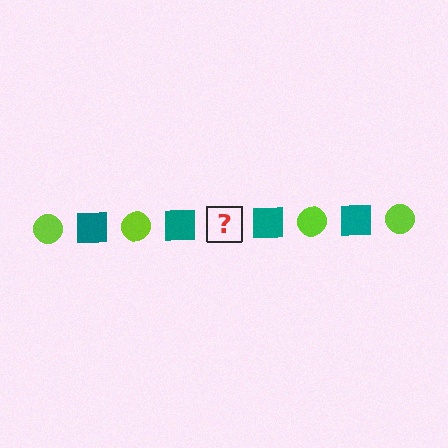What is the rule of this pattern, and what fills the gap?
The rule is that the pattern alternates between lime circle and teal square. The gap should be filled with a lime circle.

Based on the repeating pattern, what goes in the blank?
The blank should be a lime circle.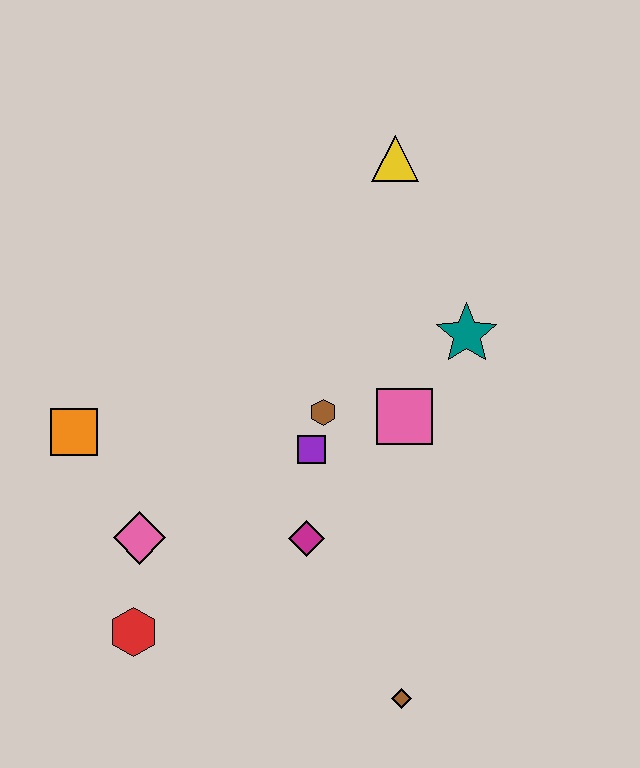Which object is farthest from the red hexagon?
The yellow triangle is farthest from the red hexagon.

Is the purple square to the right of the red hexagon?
Yes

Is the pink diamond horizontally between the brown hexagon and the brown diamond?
No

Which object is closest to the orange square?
The pink diamond is closest to the orange square.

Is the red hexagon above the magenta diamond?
No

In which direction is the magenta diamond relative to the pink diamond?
The magenta diamond is to the right of the pink diamond.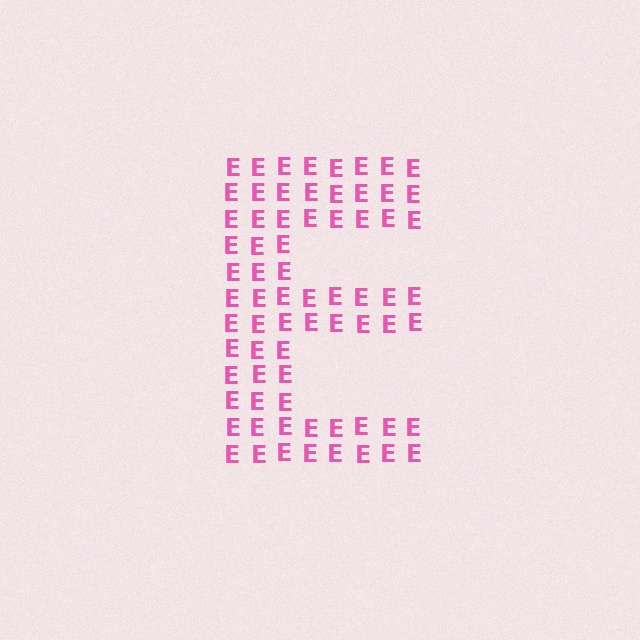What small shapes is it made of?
It is made of small letter E's.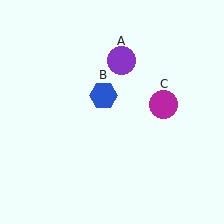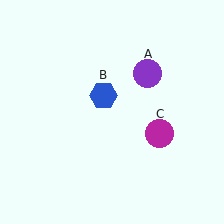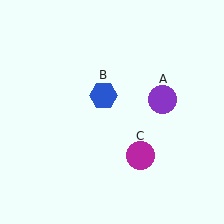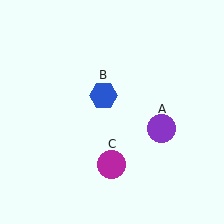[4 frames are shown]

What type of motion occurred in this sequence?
The purple circle (object A), magenta circle (object C) rotated clockwise around the center of the scene.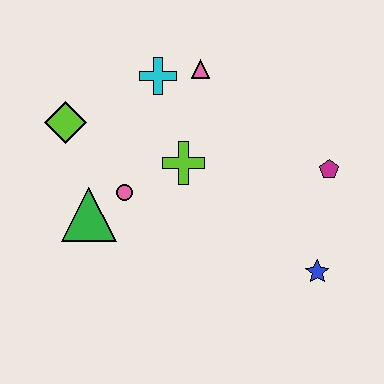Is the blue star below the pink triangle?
Yes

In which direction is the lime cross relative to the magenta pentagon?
The lime cross is to the left of the magenta pentagon.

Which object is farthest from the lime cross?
The blue star is farthest from the lime cross.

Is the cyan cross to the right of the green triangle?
Yes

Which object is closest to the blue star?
The magenta pentagon is closest to the blue star.